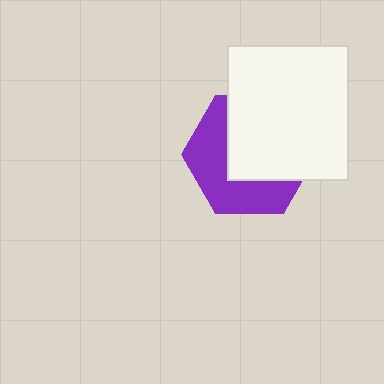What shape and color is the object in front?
The object in front is a white rectangle.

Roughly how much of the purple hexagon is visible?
About half of it is visible (roughly 46%).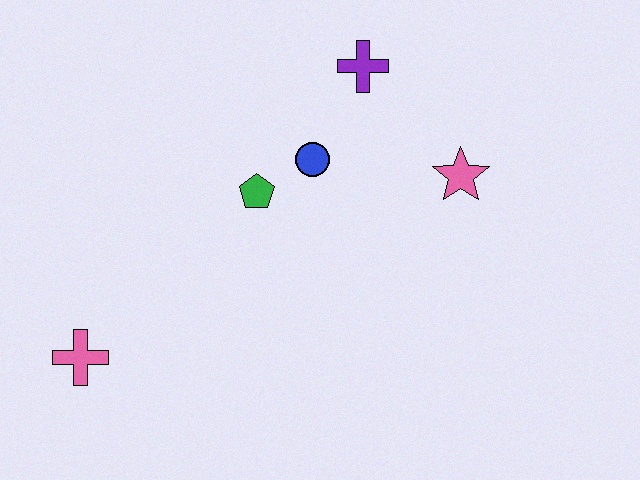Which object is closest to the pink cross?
The green pentagon is closest to the pink cross.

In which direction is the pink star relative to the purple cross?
The pink star is below the purple cross.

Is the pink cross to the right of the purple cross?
No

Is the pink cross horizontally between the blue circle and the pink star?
No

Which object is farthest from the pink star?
The pink cross is farthest from the pink star.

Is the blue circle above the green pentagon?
Yes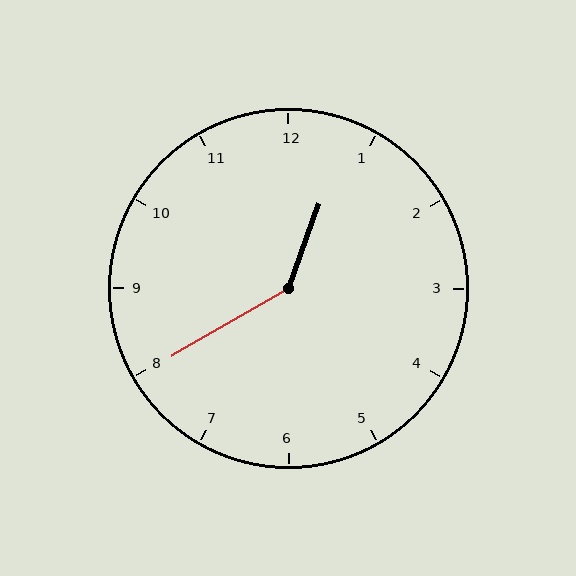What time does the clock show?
12:40.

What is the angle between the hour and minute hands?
Approximately 140 degrees.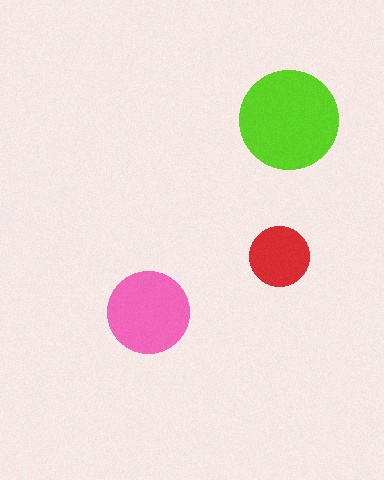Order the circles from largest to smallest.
the lime one, the pink one, the red one.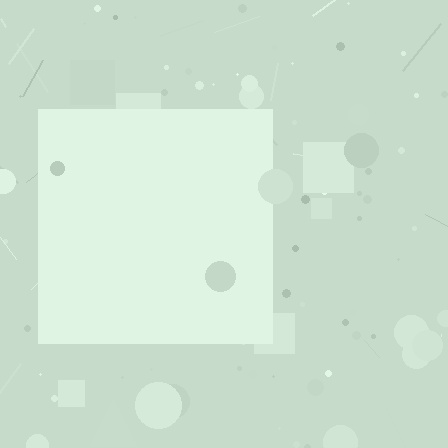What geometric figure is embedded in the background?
A square is embedded in the background.